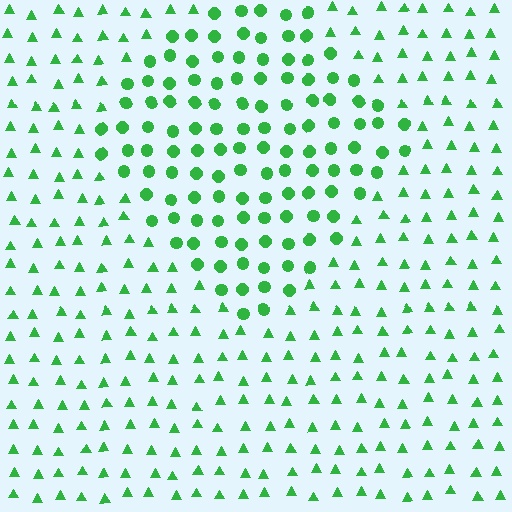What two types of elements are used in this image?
The image uses circles inside the diamond region and triangles outside it.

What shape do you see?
I see a diamond.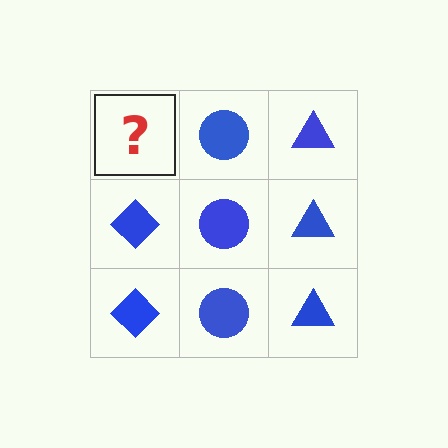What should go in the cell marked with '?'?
The missing cell should contain a blue diamond.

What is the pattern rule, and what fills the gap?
The rule is that each column has a consistent shape. The gap should be filled with a blue diamond.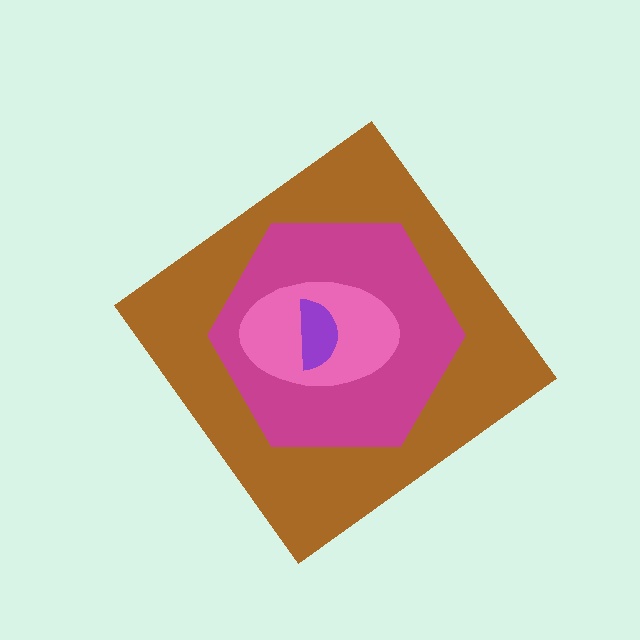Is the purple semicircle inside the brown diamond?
Yes.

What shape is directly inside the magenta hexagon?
The pink ellipse.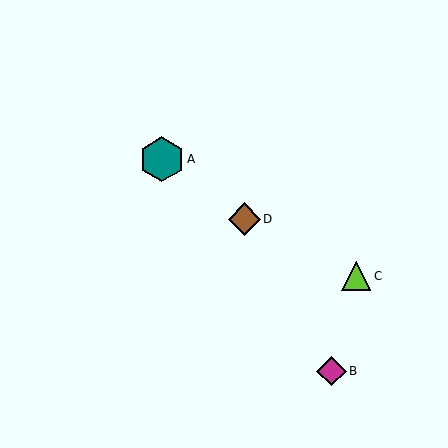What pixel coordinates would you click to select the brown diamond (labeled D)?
Click at (244, 219) to select the brown diamond D.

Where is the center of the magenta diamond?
The center of the magenta diamond is at (331, 371).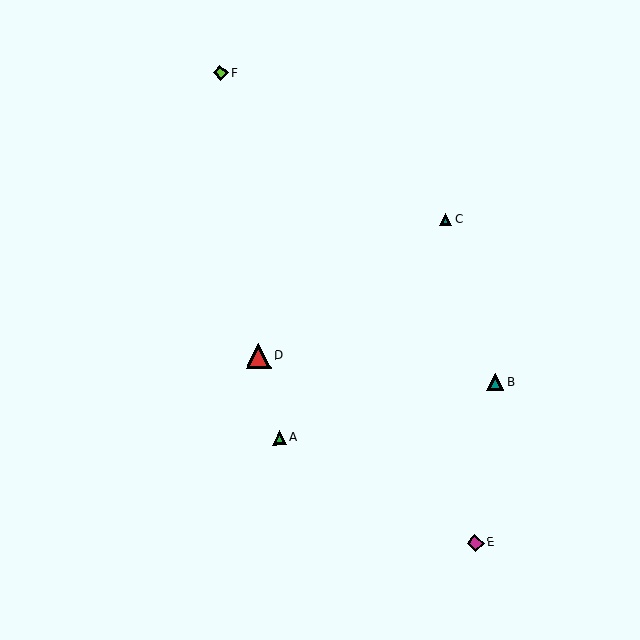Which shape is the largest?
The red triangle (labeled D) is the largest.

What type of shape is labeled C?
Shape C is a teal triangle.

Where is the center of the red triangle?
The center of the red triangle is at (259, 356).